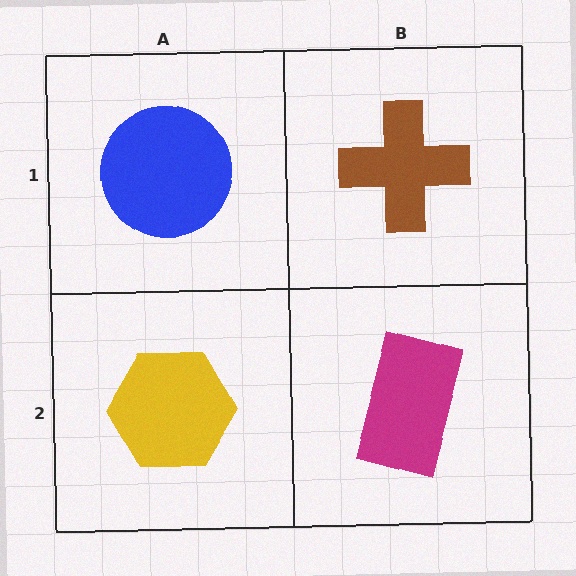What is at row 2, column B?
A magenta rectangle.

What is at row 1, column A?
A blue circle.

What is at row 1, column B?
A brown cross.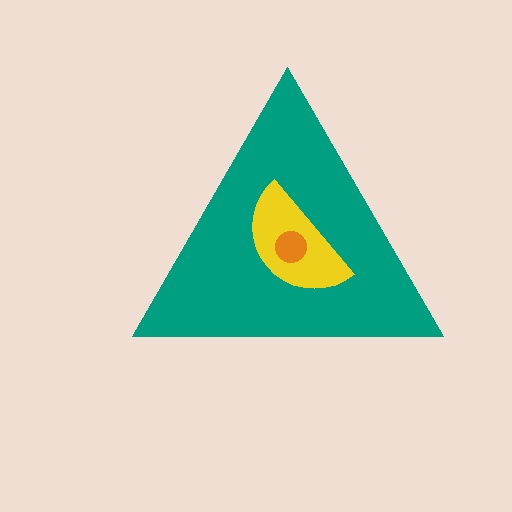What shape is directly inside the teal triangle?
The yellow semicircle.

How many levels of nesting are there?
3.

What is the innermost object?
The orange circle.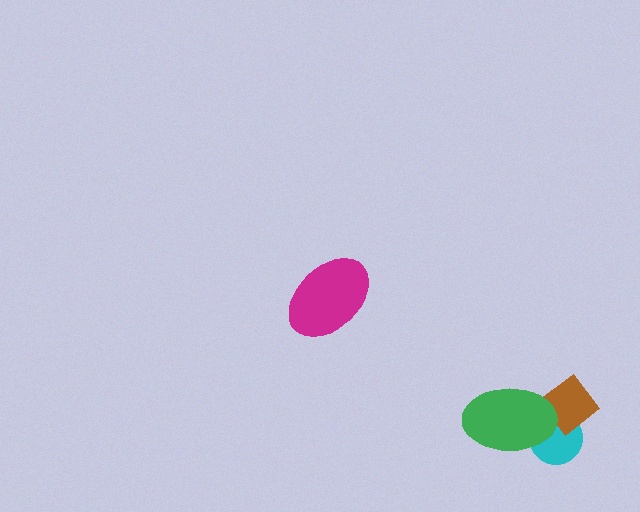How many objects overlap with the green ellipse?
2 objects overlap with the green ellipse.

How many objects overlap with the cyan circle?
2 objects overlap with the cyan circle.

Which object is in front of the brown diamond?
The green ellipse is in front of the brown diamond.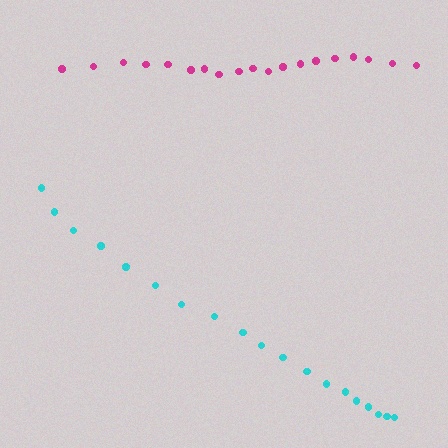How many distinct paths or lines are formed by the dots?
There are 2 distinct paths.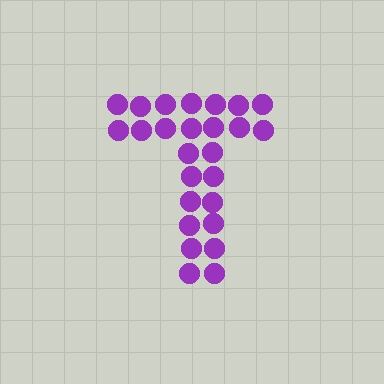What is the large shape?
The large shape is the letter T.